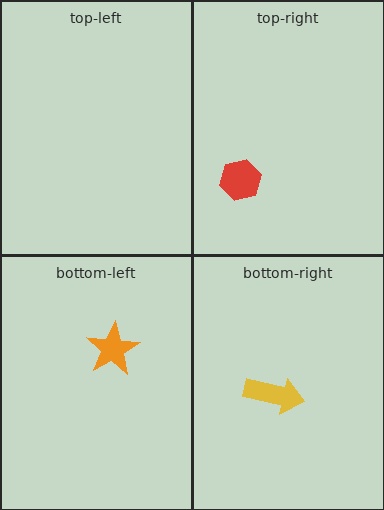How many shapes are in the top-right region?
1.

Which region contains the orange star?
The bottom-left region.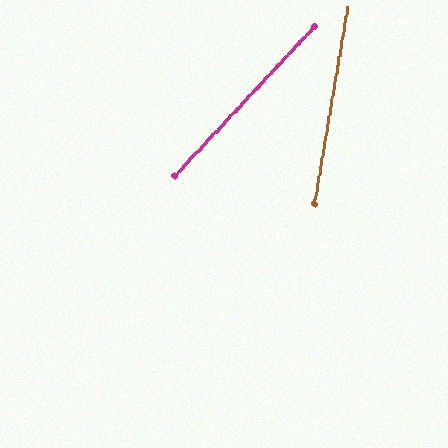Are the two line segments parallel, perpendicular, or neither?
Neither parallel nor perpendicular — they differ by about 34°.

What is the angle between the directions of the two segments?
Approximately 34 degrees.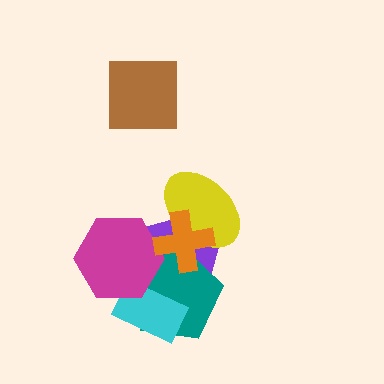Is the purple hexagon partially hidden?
Yes, it is partially covered by another shape.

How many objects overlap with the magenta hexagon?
4 objects overlap with the magenta hexagon.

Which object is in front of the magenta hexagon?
The orange cross is in front of the magenta hexagon.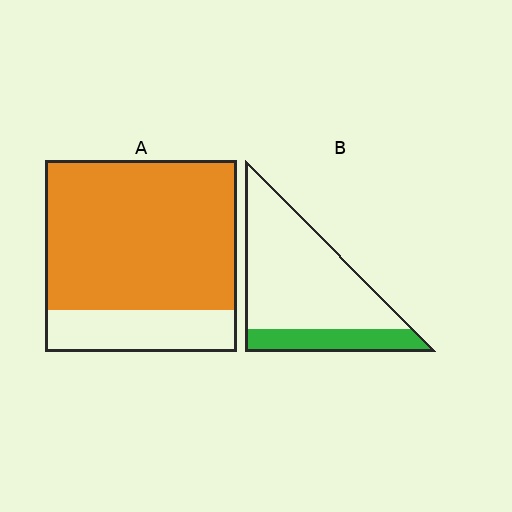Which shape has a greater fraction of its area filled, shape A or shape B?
Shape A.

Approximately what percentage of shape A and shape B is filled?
A is approximately 80% and B is approximately 20%.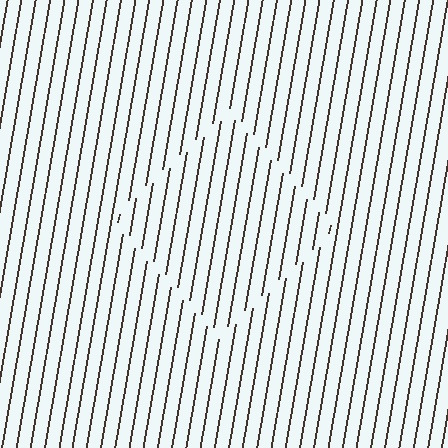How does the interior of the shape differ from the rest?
The interior of the shape contains the same grating, shifted by half a period — the contour is defined by the phase discontinuity where line-ends from the inner and outer gratings abut.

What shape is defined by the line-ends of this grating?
An illusory square. The interior of the shape contains the same grating, shifted by half a period — the contour is defined by the phase discontinuity where line-ends from the inner and outer gratings abut.